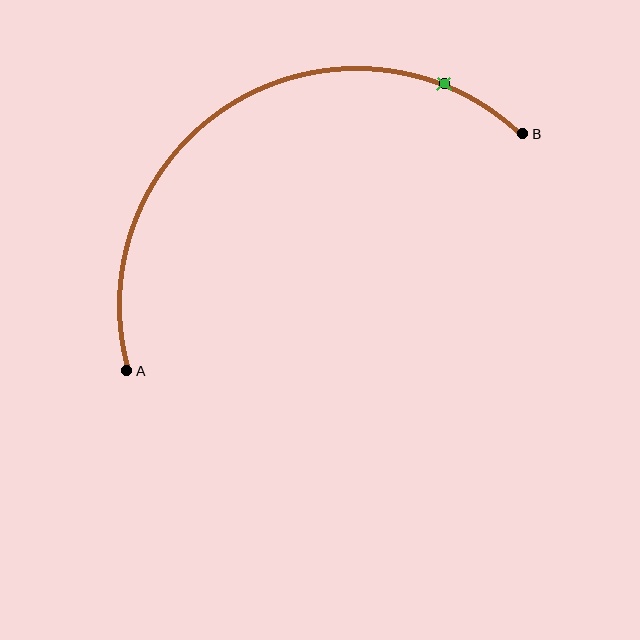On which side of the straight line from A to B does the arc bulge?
The arc bulges above the straight line connecting A and B.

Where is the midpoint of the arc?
The arc midpoint is the point on the curve farthest from the straight line joining A and B. It sits above that line.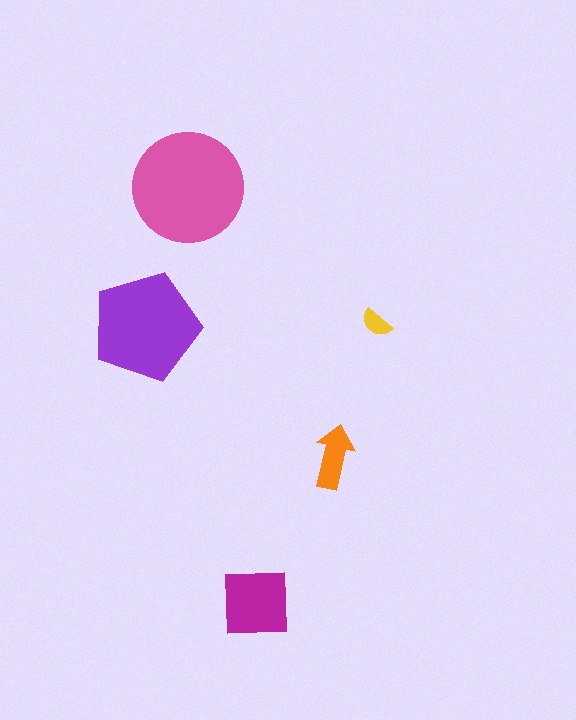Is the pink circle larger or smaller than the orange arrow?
Larger.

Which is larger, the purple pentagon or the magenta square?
The purple pentagon.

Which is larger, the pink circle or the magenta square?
The pink circle.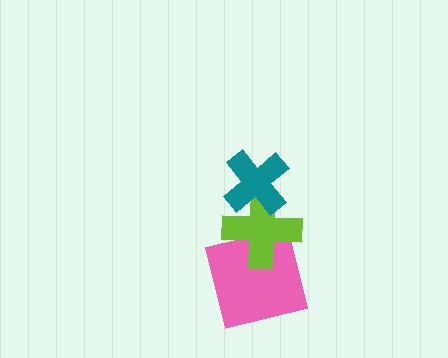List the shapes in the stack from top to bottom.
From top to bottom: the teal cross, the lime cross, the pink square.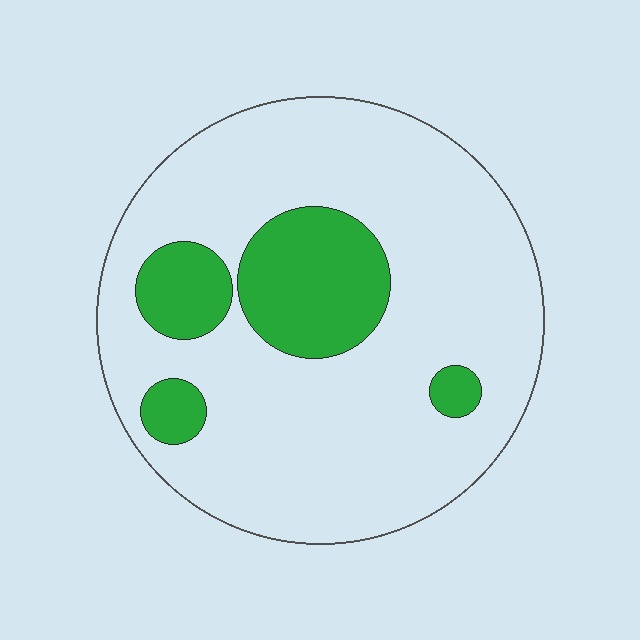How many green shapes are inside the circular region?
4.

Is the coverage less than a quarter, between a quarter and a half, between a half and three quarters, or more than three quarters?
Less than a quarter.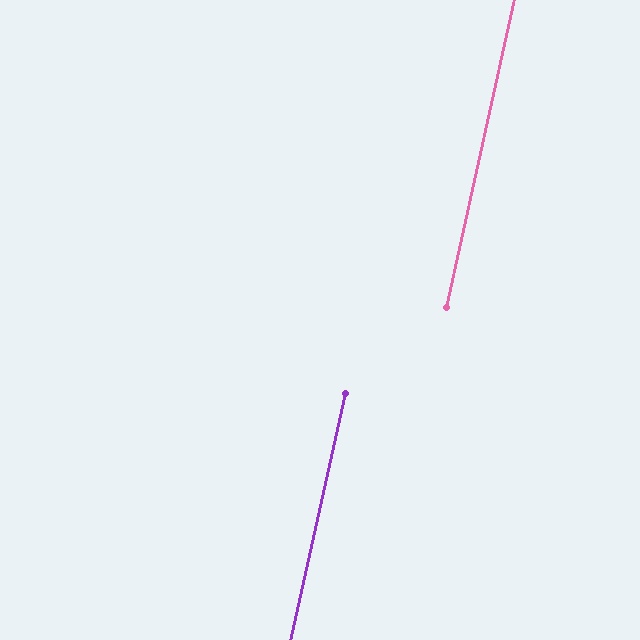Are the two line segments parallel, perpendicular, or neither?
Parallel — their directions differ by only 0.1°.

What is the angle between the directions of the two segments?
Approximately 0 degrees.